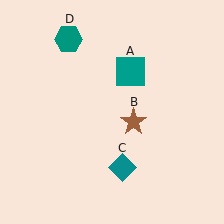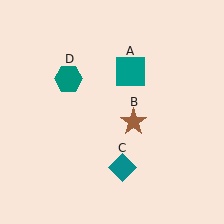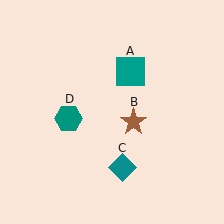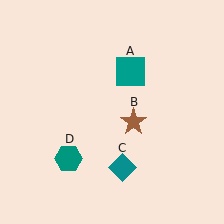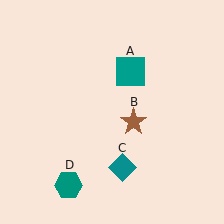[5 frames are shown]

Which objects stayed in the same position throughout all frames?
Teal square (object A) and brown star (object B) and teal diamond (object C) remained stationary.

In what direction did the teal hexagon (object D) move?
The teal hexagon (object D) moved down.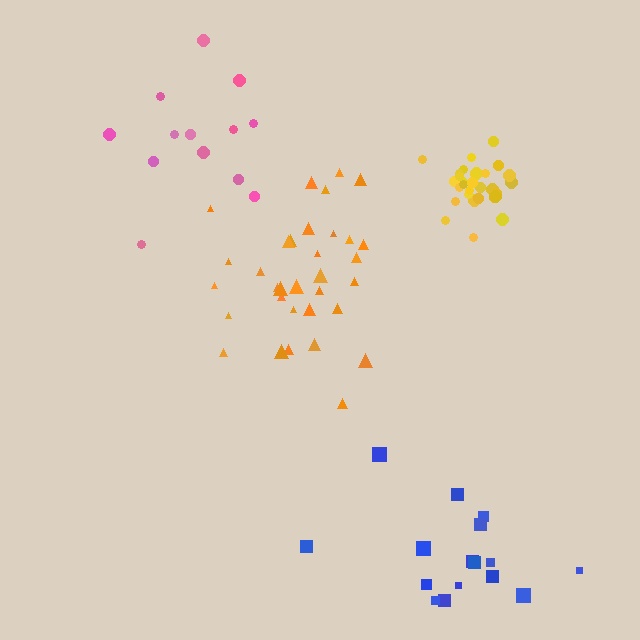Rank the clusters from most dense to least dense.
yellow, orange, blue, pink.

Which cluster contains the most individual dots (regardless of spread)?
Orange (33).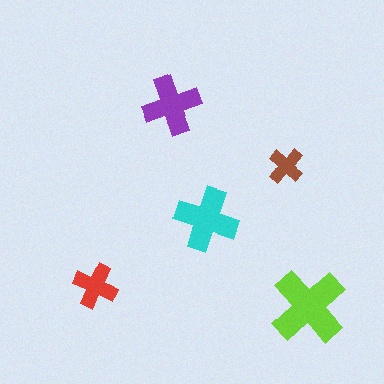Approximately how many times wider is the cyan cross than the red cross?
About 1.5 times wider.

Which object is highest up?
The purple cross is topmost.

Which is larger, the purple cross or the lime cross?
The lime one.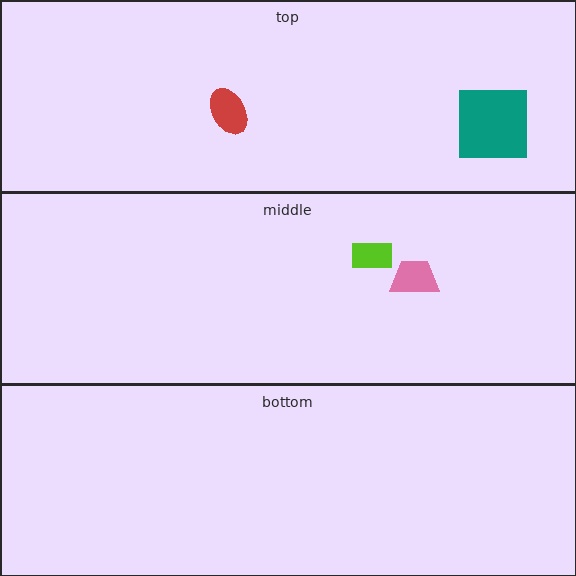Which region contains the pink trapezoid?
The middle region.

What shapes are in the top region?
The teal square, the red ellipse.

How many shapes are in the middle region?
2.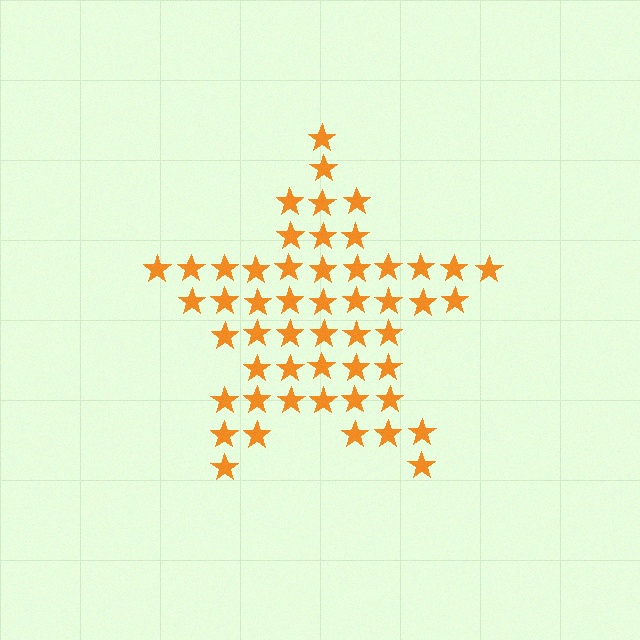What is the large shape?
The large shape is a star.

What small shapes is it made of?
It is made of small stars.